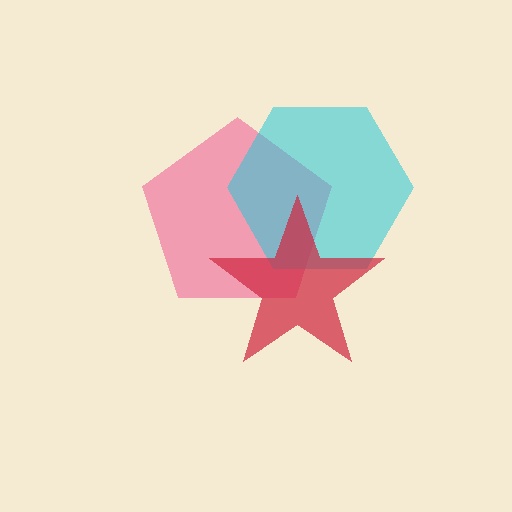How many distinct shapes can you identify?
There are 3 distinct shapes: a pink pentagon, a cyan hexagon, a red star.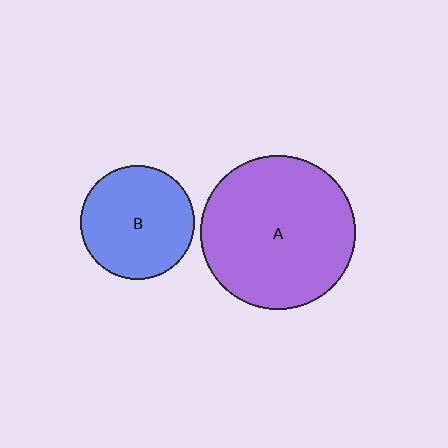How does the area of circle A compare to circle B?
Approximately 1.9 times.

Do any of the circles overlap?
No, none of the circles overlap.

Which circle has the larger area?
Circle A (purple).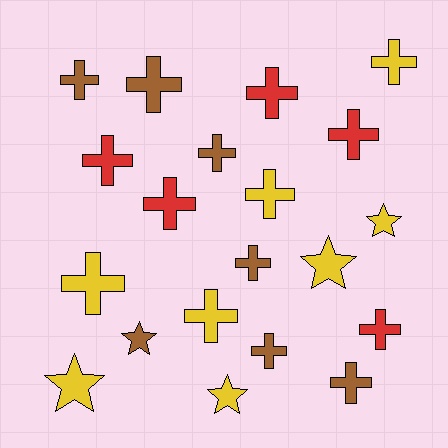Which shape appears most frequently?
Cross, with 15 objects.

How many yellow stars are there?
There are 4 yellow stars.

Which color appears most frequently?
Yellow, with 8 objects.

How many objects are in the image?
There are 20 objects.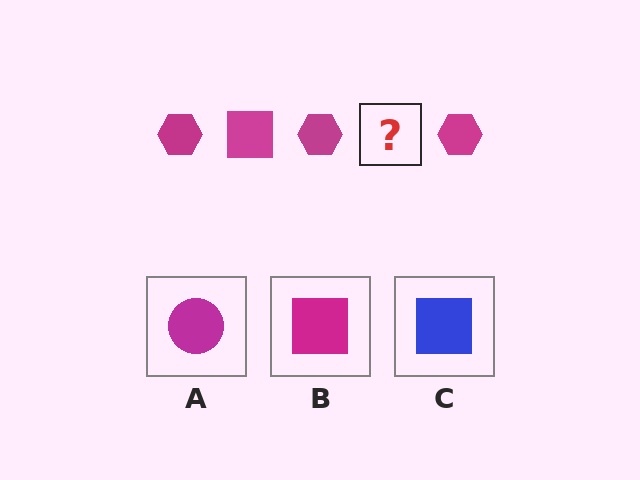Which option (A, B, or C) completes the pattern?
B.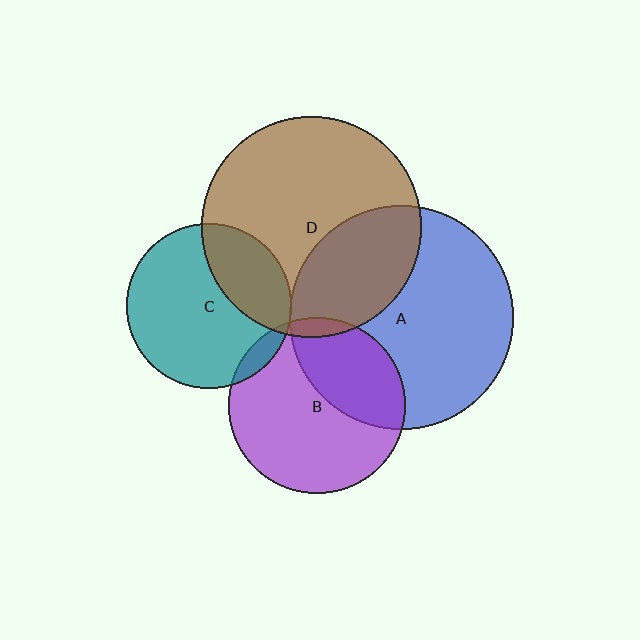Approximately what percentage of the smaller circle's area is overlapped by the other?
Approximately 30%.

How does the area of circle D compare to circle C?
Approximately 1.8 times.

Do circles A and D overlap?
Yes.